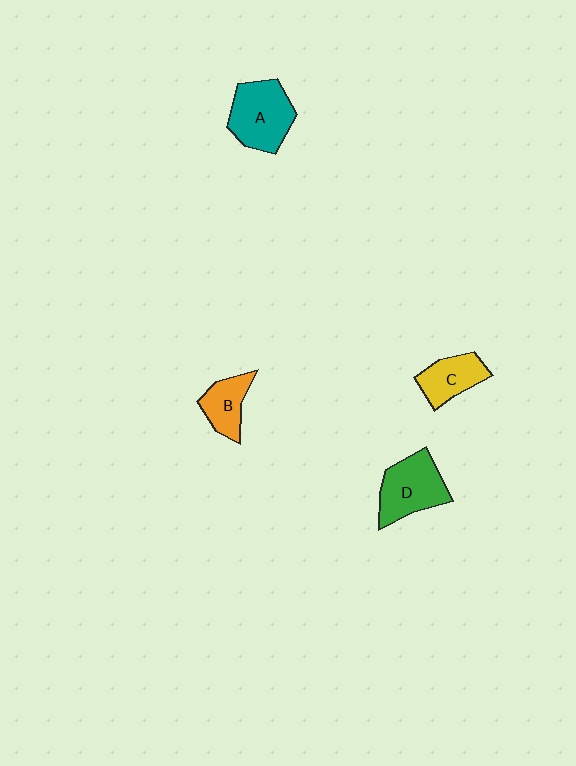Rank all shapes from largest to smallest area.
From largest to smallest: A (teal), D (green), C (yellow), B (orange).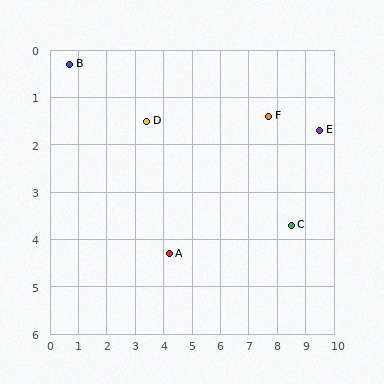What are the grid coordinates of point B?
Point B is at approximately (0.7, 0.3).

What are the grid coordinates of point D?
Point D is at approximately (3.4, 1.5).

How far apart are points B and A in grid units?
Points B and A are about 5.3 grid units apart.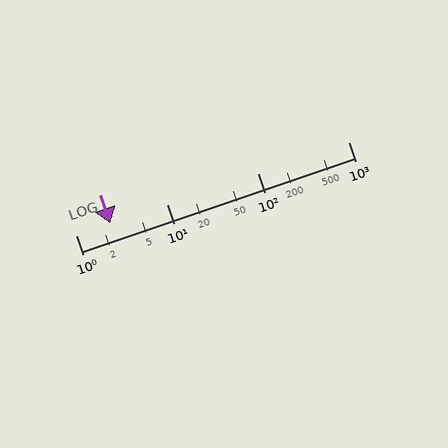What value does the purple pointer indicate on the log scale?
The pointer indicates approximately 2.4.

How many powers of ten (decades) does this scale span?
The scale spans 3 decades, from 1 to 1000.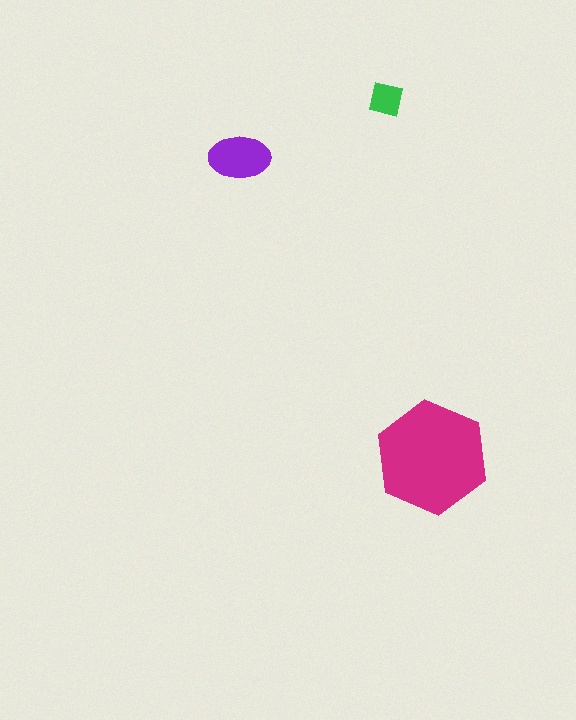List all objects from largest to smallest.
The magenta hexagon, the purple ellipse, the green square.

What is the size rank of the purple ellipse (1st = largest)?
2nd.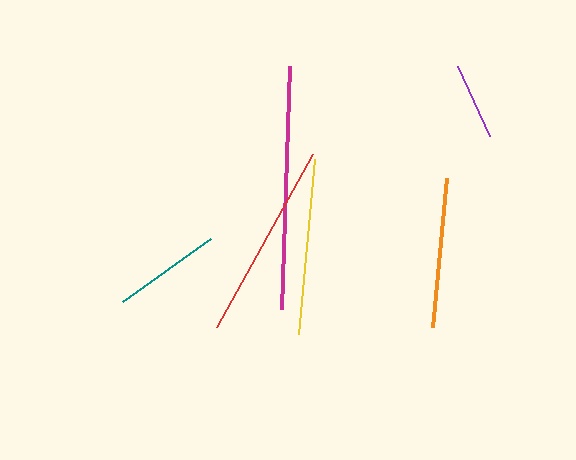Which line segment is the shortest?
The purple line is the shortest at approximately 77 pixels.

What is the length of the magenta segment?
The magenta segment is approximately 243 pixels long.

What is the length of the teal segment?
The teal segment is approximately 109 pixels long.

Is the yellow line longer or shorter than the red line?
The red line is longer than the yellow line.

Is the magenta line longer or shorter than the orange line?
The magenta line is longer than the orange line.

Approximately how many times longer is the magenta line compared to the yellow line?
The magenta line is approximately 1.4 times the length of the yellow line.